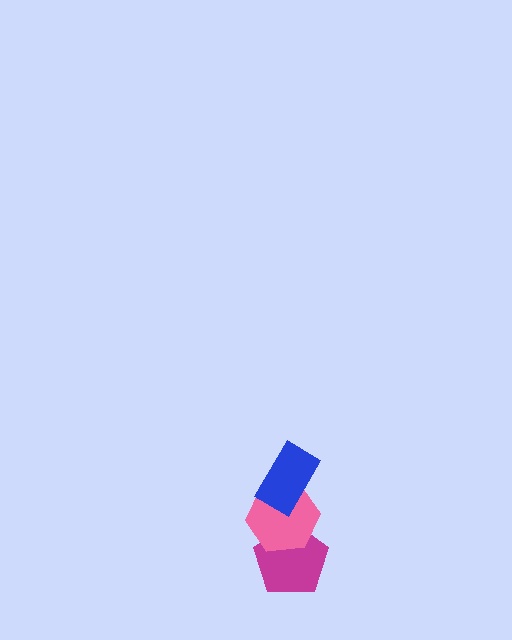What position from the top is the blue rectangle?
The blue rectangle is 1st from the top.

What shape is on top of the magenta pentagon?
The pink hexagon is on top of the magenta pentagon.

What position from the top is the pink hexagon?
The pink hexagon is 2nd from the top.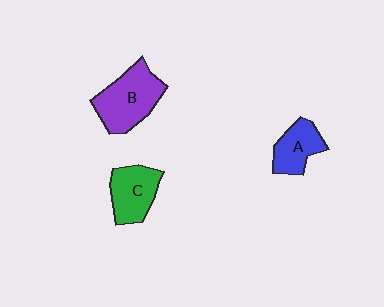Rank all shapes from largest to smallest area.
From largest to smallest: B (purple), C (green), A (blue).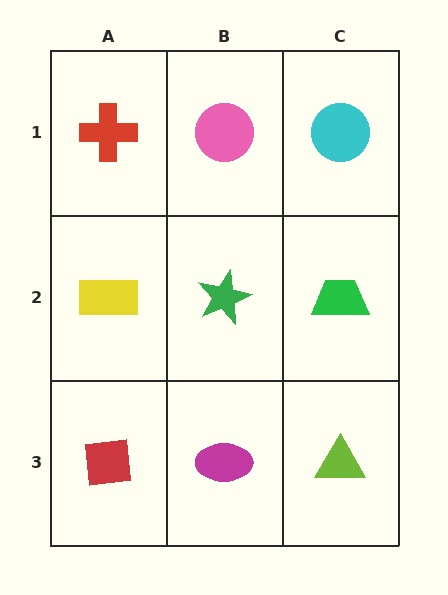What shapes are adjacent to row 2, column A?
A red cross (row 1, column A), a red square (row 3, column A), a green star (row 2, column B).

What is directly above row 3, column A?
A yellow rectangle.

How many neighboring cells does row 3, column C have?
2.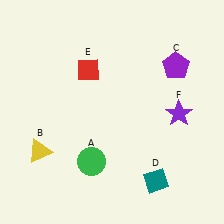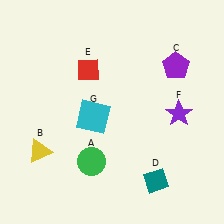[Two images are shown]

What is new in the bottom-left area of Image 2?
A cyan square (G) was added in the bottom-left area of Image 2.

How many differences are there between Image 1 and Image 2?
There is 1 difference between the two images.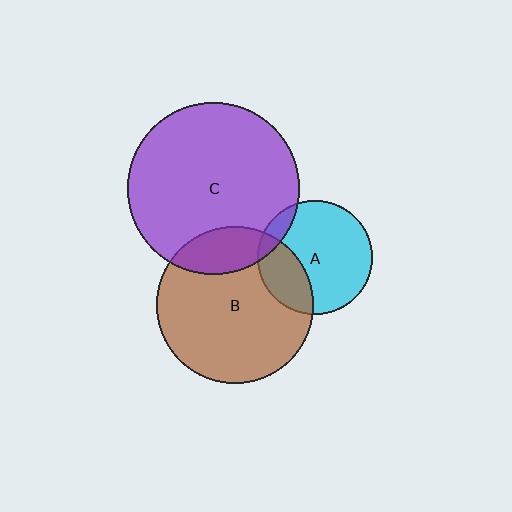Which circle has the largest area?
Circle C (purple).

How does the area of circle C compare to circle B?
Approximately 1.2 times.